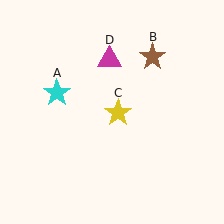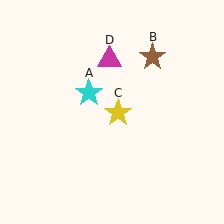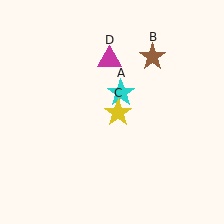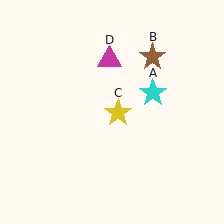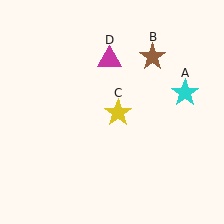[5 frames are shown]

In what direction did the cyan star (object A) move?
The cyan star (object A) moved right.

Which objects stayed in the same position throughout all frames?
Brown star (object B) and yellow star (object C) and magenta triangle (object D) remained stationary.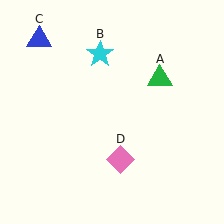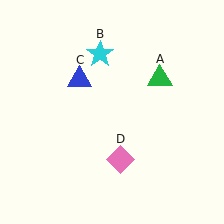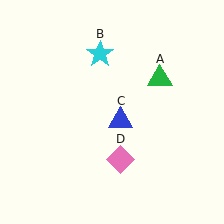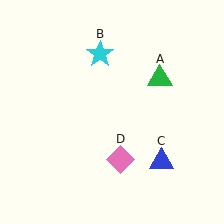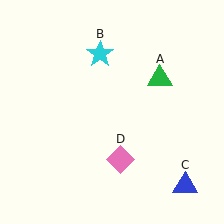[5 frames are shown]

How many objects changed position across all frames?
1 object changed position: blue triangle (object C).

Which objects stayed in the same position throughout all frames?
Green triangle (object A) and cyan star (object B) and pink diamond (object D) remained stationary.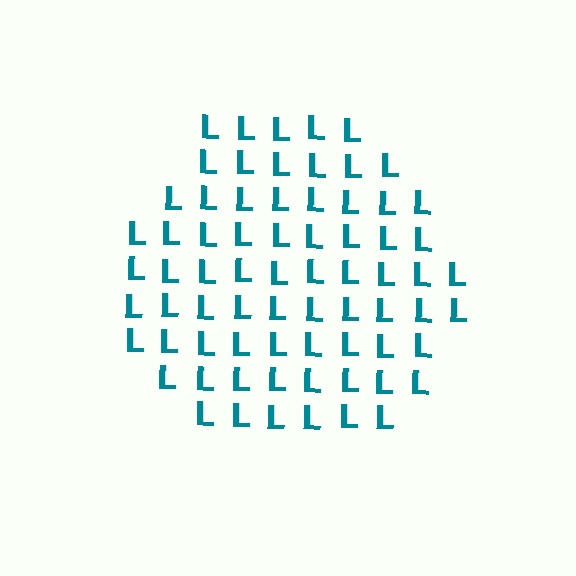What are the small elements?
The small elements are letter L's.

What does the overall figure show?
The overall figure shows a hexagon.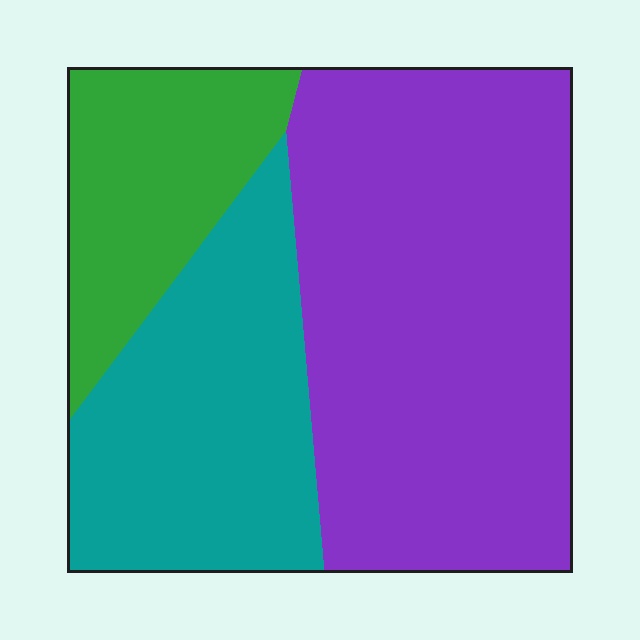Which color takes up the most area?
Purple, at roughly 55%.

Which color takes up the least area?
Green, at roughly 20%.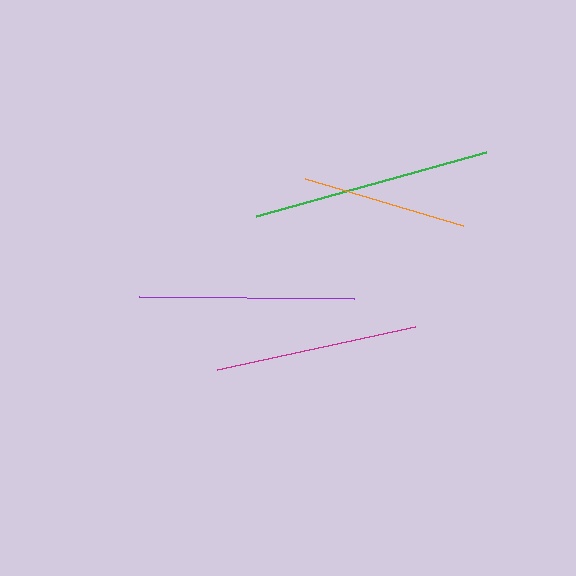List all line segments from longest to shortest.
From longest to shortest: green, purple, magenta, orange.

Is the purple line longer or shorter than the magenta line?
The purple line is longer than the magenta line.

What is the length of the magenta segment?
The magenta segment is approximately 203 pixels long.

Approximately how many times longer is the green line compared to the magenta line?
The green line is approximately 1.2 times the length of the magenta line.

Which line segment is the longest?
The green line is the longest at approximately 239 pixels.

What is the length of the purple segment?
The purple segment is approximately 215 pixels long.